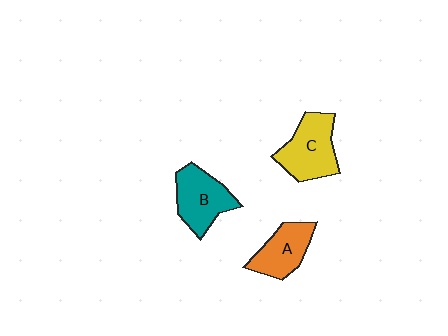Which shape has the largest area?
Shape C (yellow).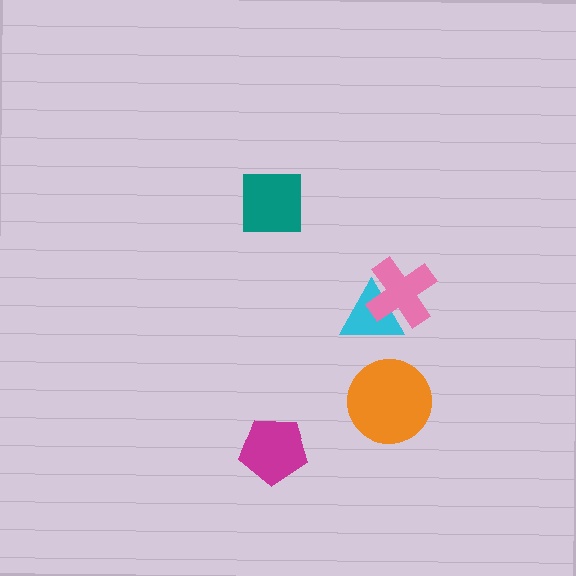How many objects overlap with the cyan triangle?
1 object overlaps with the cyan triangle.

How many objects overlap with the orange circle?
0 objects overlap with the orange circle.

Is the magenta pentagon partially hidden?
No, no other shape covers it.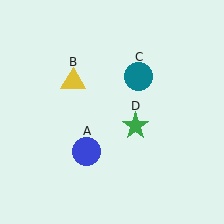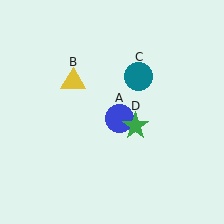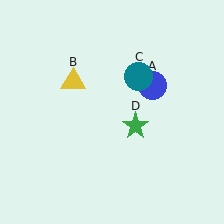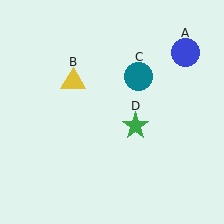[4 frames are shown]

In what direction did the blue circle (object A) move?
The blue circle (object A) moved up and to the right.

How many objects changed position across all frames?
1 object changed position: blue circle (object A).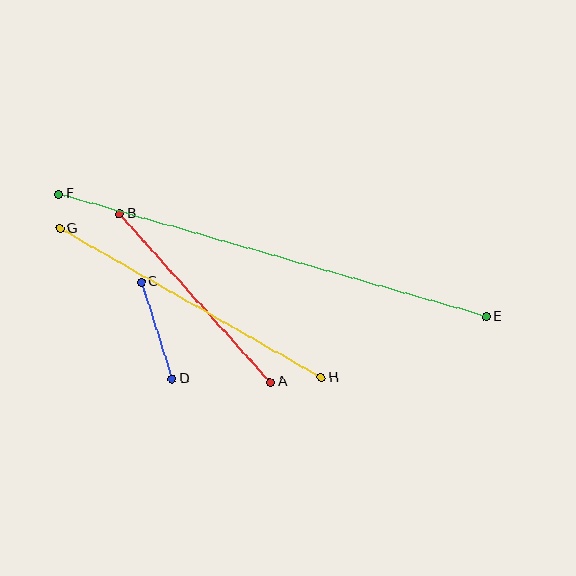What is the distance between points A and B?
The distance is approximately 226 pixels.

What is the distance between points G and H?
The distance is approximately 301 pixels.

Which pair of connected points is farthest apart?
Points E and F are farthest apart.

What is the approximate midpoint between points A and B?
The midpoint is at approximately (195, 298) pixels.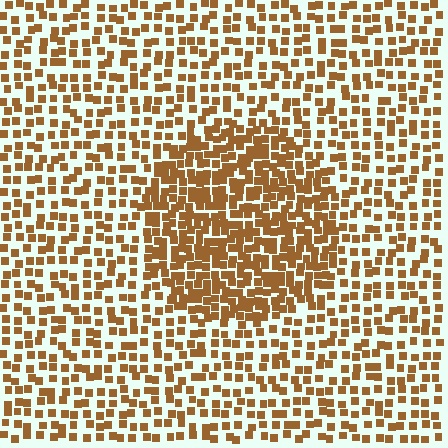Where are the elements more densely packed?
The elements are more densely packed inside the circle boundary.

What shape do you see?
I see a circle.